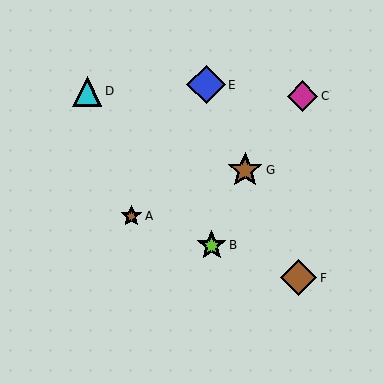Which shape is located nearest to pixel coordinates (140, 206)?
The brown star (labeled A) at (131, 216) is nearest to that location.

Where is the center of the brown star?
The center of the brown star is at (131, 216).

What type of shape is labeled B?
Shape B is a lime star.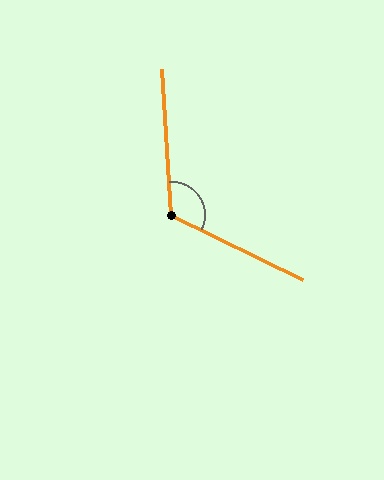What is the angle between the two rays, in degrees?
Approximately 120 degrees.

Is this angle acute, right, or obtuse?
It is obtuse.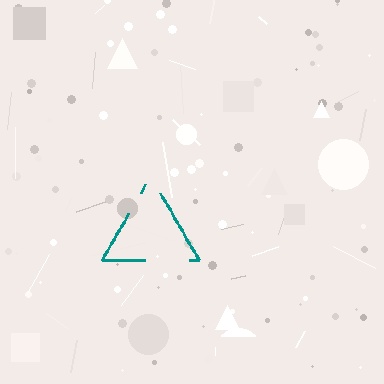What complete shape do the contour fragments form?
The contour fragments form a triangle.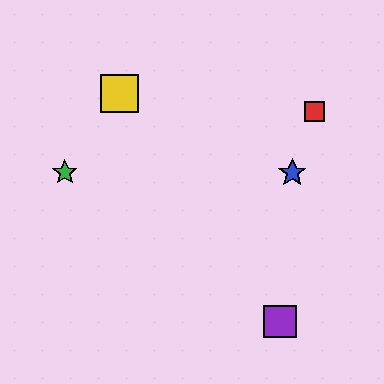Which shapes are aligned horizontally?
The blue star, the green star are aligned horizontally.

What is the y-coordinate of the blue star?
The blue star is at y≈173.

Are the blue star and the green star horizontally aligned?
Yes, both are at y≈173.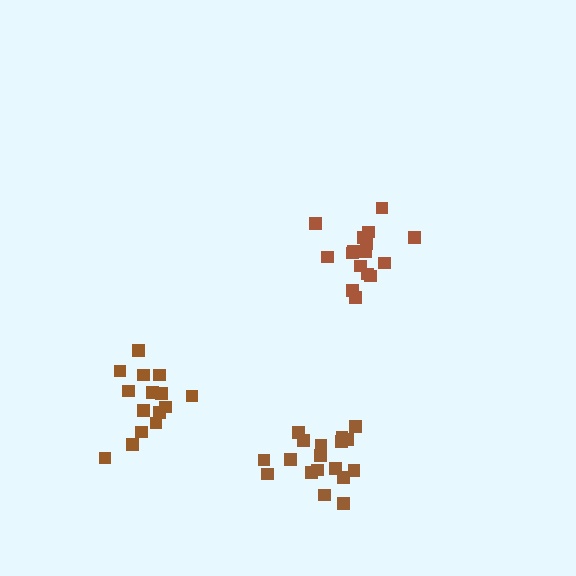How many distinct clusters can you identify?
There are 3 distinct clusters.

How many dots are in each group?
Group 1: 16 dots, Group 2: 18 dots, Group 3: 15 dots (49 total).